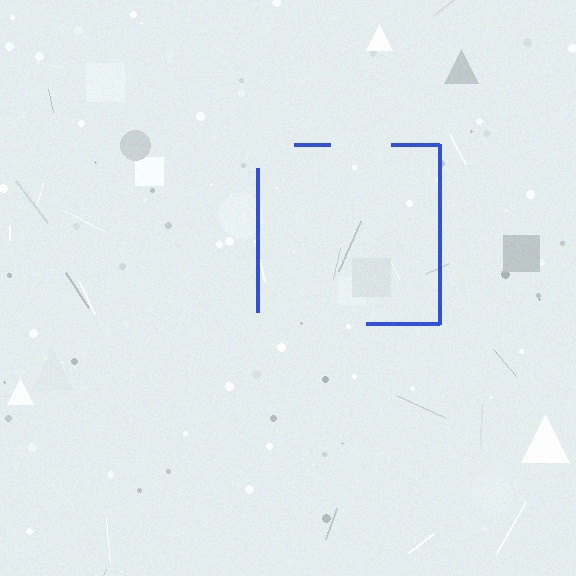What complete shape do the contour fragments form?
The contour fragments form a square.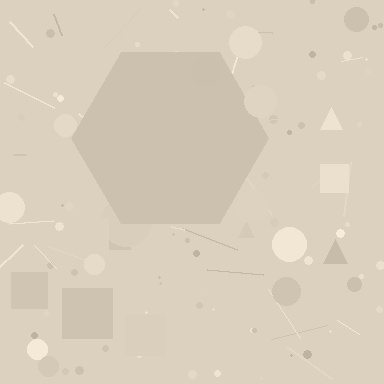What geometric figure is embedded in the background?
A hexagon is embedded in the background.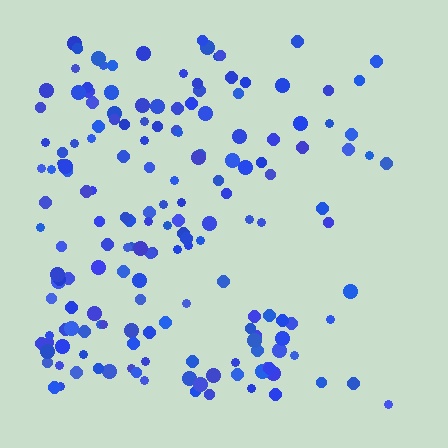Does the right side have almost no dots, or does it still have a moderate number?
Still a moderate number, just noticeably fewer than the left.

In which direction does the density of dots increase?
From right to left, with the left side densest.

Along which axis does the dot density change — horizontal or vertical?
Horizontal.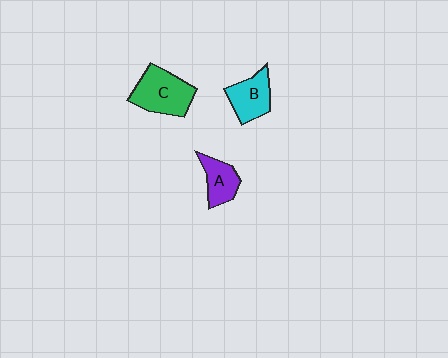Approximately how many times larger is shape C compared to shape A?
Approximately 1.6 times.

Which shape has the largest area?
Shape C (green).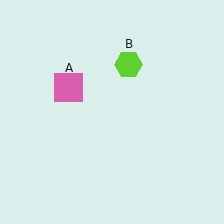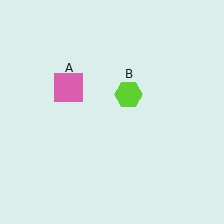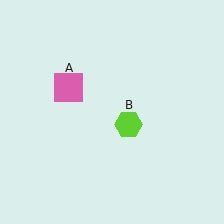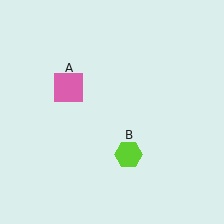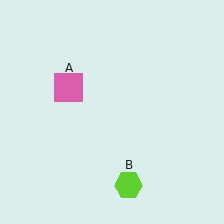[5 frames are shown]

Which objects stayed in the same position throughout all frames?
Pink square (object A) remained stationary.